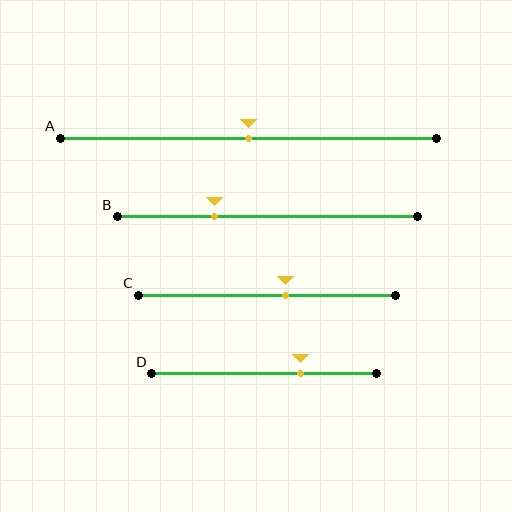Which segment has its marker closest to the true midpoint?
Segment A has its marker closest to the true midpoint.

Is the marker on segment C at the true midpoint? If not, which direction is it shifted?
No, the marker on segment C is shifted to the right by about 7% of the segment length.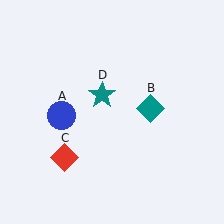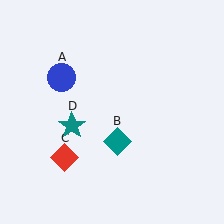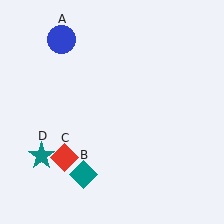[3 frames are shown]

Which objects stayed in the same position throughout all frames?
Red diamond (object C) remained stationary.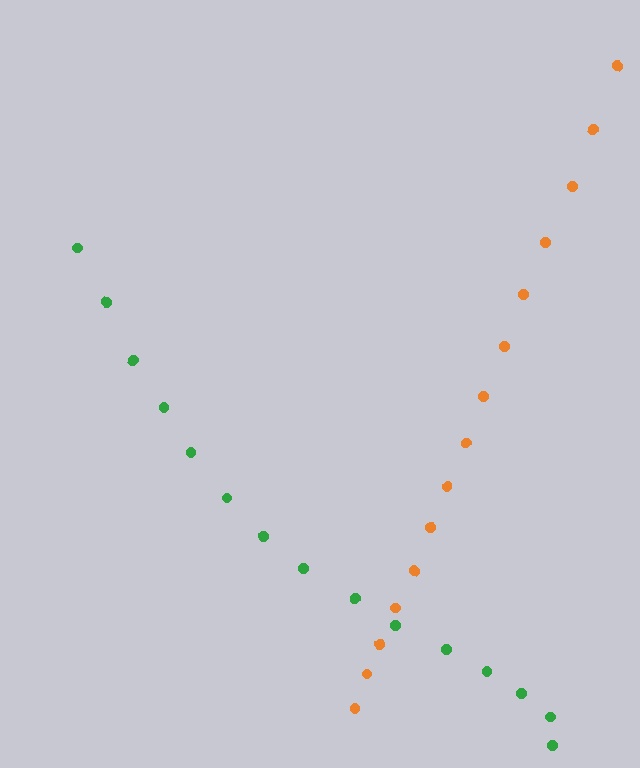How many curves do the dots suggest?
There are 2 distinct paths.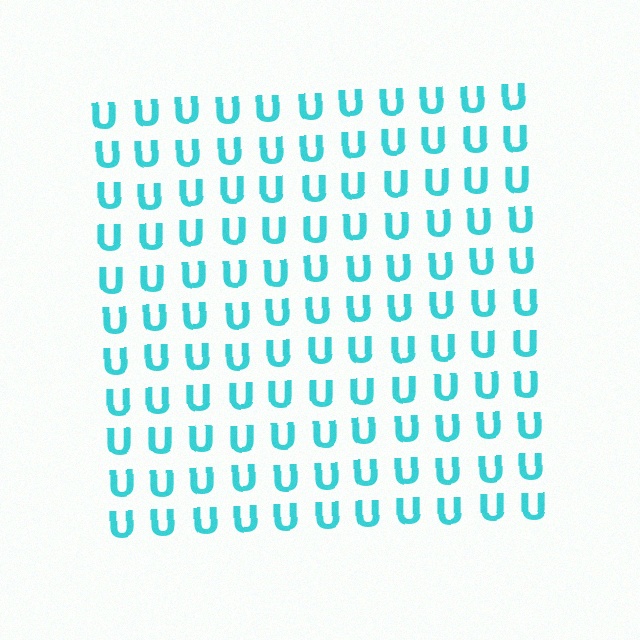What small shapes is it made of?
It is made of small letter U's.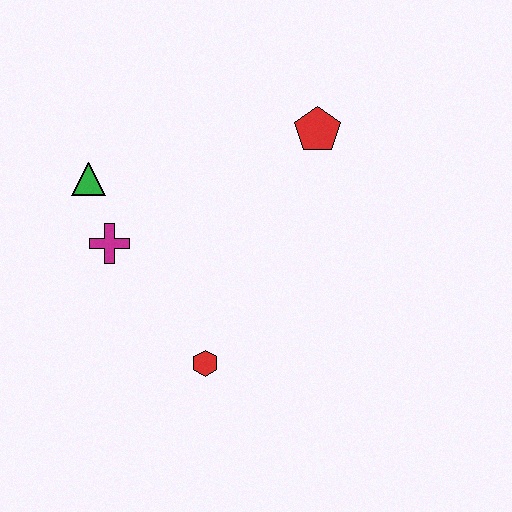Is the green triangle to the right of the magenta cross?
No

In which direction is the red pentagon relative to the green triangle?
The red pentagon is to the right of the green triangle.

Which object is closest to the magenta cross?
The green triangle is closest to the magenta cross.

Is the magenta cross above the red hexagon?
Yes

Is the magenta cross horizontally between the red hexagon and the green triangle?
Yes